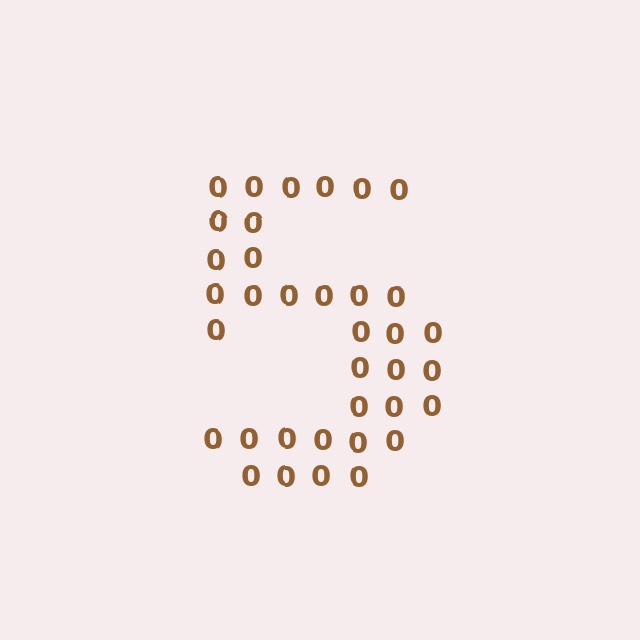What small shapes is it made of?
It is made of small digit 0's.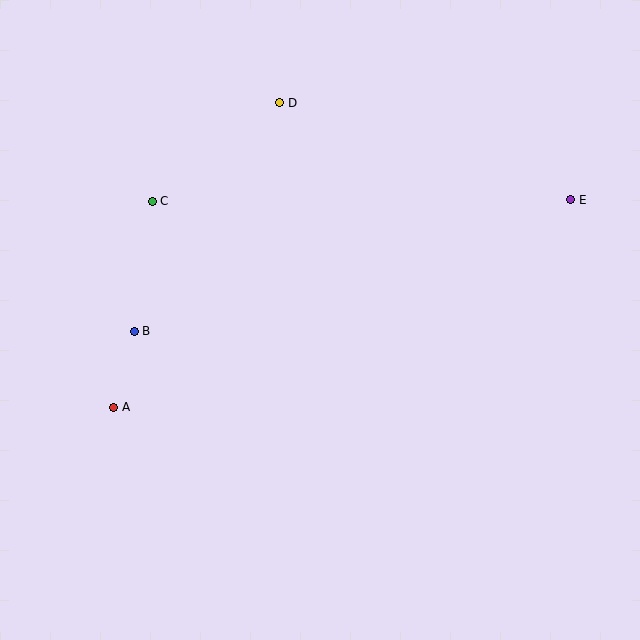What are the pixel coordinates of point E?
Point E is at (571, 200).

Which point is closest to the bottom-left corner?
Point A is closest to the bottom-left corner.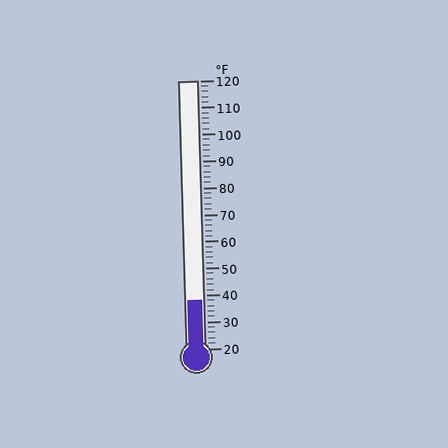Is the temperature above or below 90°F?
The temperature is below 90°F.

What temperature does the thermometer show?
The thermometer shows approximately 38°F.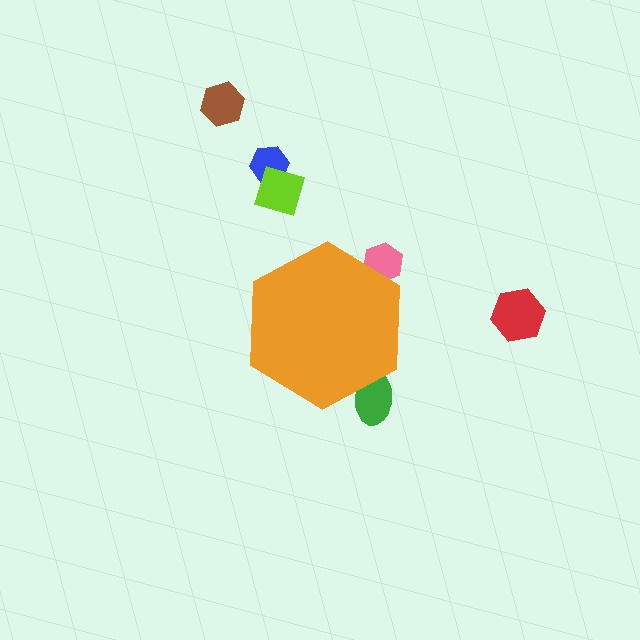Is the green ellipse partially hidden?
Yes, the green ellipse is partially hidden behind the orange hexagon.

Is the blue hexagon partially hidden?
No, the blue hexagon is fully visible.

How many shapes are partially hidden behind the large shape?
2 shapes are partially hidden.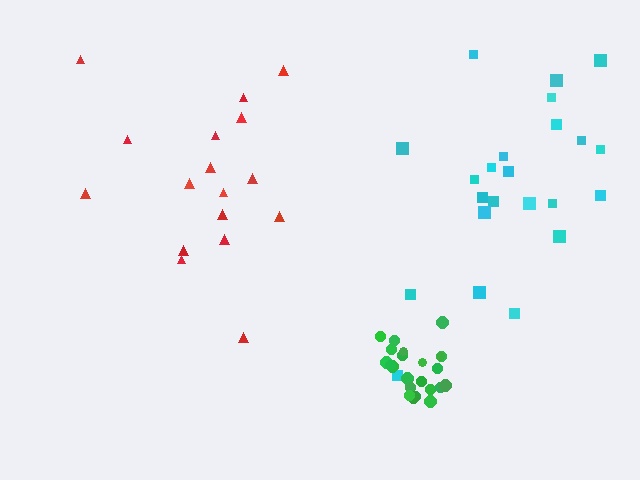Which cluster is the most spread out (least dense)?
Red.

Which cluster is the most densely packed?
Green.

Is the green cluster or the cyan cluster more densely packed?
Green.